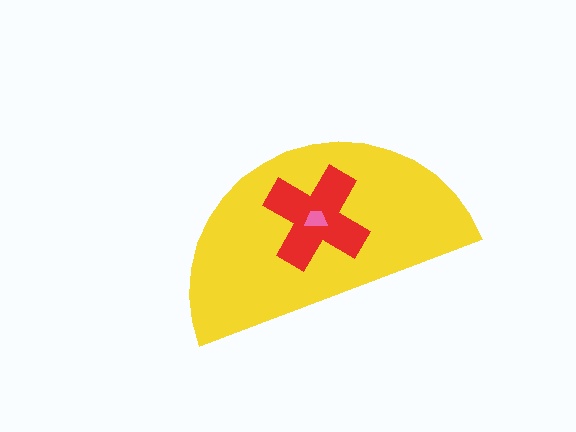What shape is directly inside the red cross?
The pink trapezoid.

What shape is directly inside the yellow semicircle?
The red cross.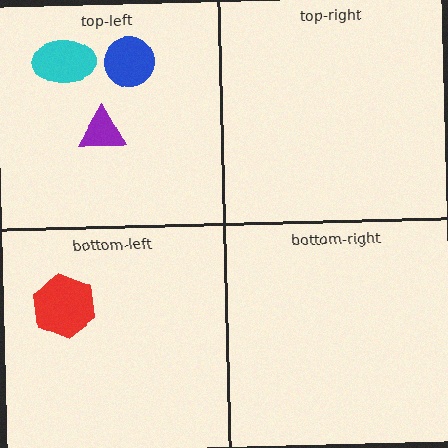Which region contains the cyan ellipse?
The top-left region.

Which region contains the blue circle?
The top-left region.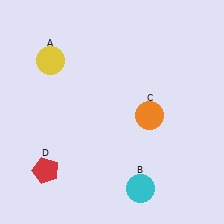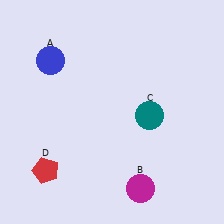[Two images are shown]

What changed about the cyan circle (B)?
In Image 1, B is cyan. In Image 2, it changed to magenta.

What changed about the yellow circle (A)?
In Image 1, A is yellow. In Image 2, it changed to blue.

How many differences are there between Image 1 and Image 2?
There are 3 differences between the two images.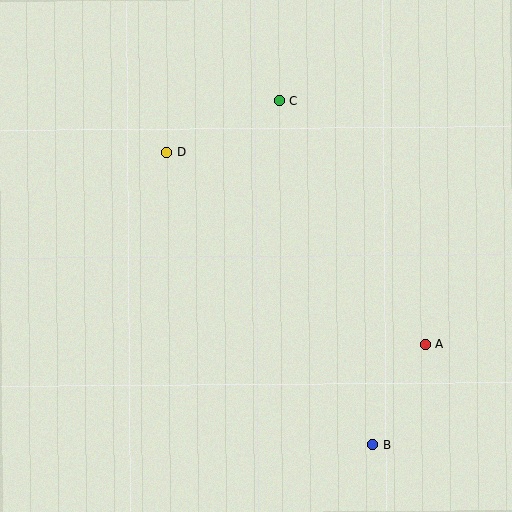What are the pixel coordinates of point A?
Point A is at (425, 344).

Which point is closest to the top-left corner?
Point D is closest to the top-left corner.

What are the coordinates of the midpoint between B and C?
The midpoint between B and C is at (326, 273).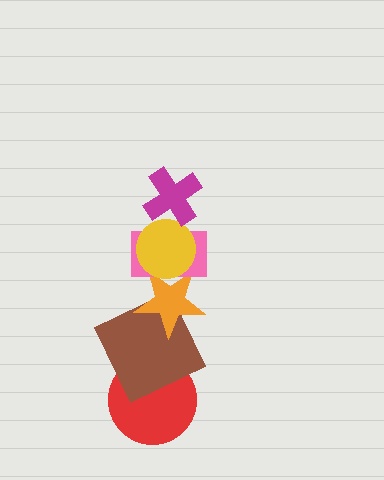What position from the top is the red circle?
The red circle is 6th from the top.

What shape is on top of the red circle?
The brown square is on top of the red circle.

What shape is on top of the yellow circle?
The magenta cross is on top of the yellow circle.